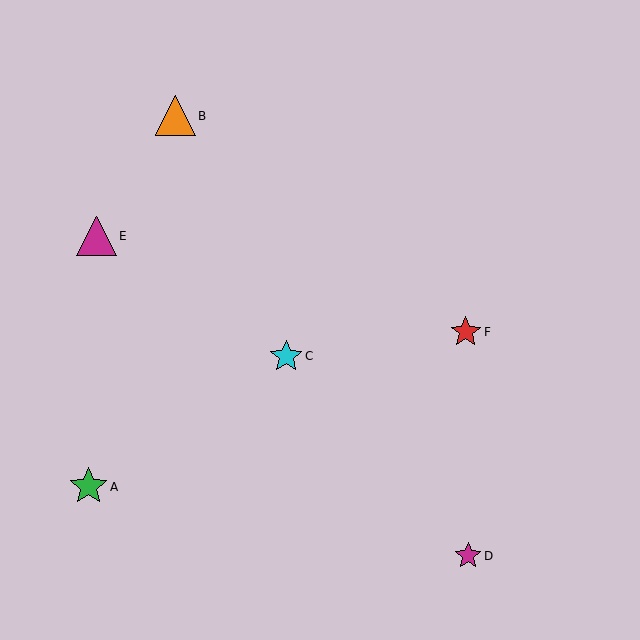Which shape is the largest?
The orange triangle (labeled B) is the largest.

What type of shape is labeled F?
Shape F is a red star.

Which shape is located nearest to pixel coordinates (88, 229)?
The magenta triangle (labeled E) at (97, 236) is nearest to that location.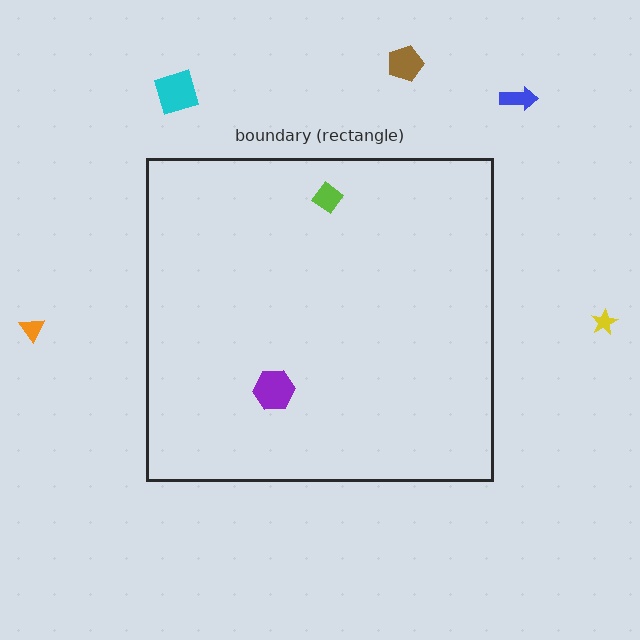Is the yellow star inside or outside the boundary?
Outside.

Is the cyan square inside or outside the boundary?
Outside.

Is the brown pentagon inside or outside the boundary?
Outside.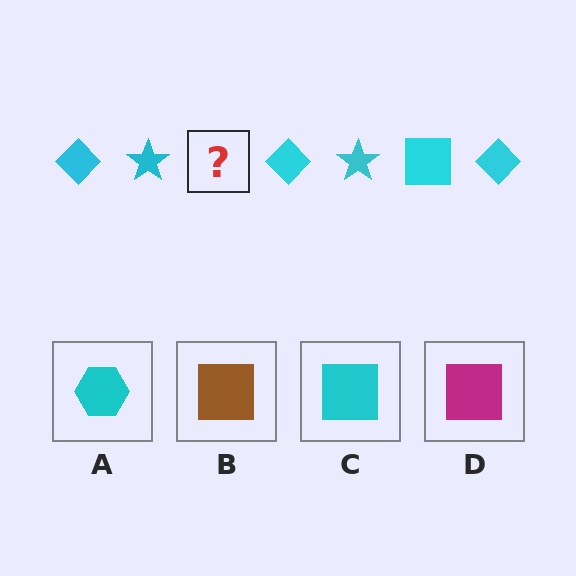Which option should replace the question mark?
Option C.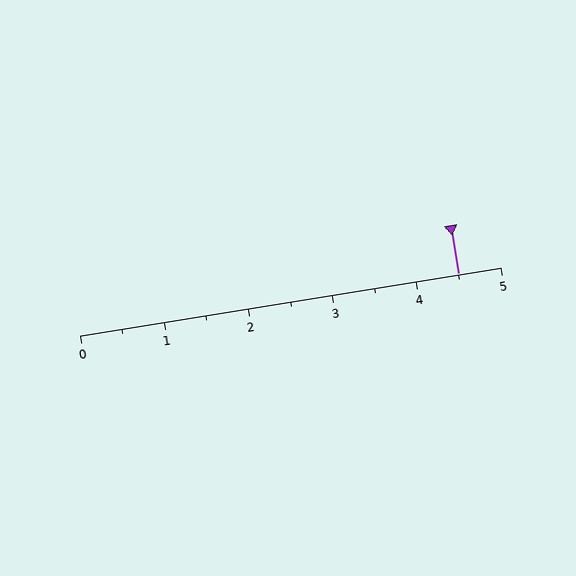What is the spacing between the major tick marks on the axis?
The major ticks are spaced 1 apart.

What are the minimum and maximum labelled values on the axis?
The axis runs from 0 to 5.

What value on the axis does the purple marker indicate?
The marker indicates approximately 4.5.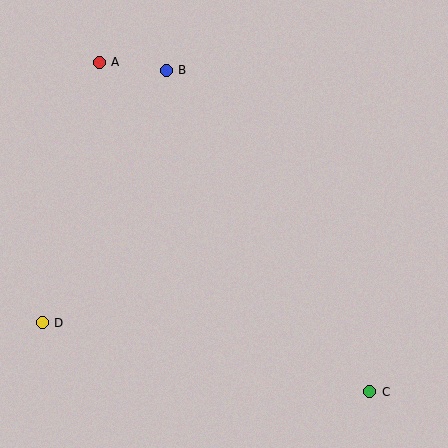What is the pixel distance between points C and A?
The distance between C and A is 426 pixels.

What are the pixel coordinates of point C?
Point C is at (370, 392).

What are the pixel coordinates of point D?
Point D is at (42, 323).